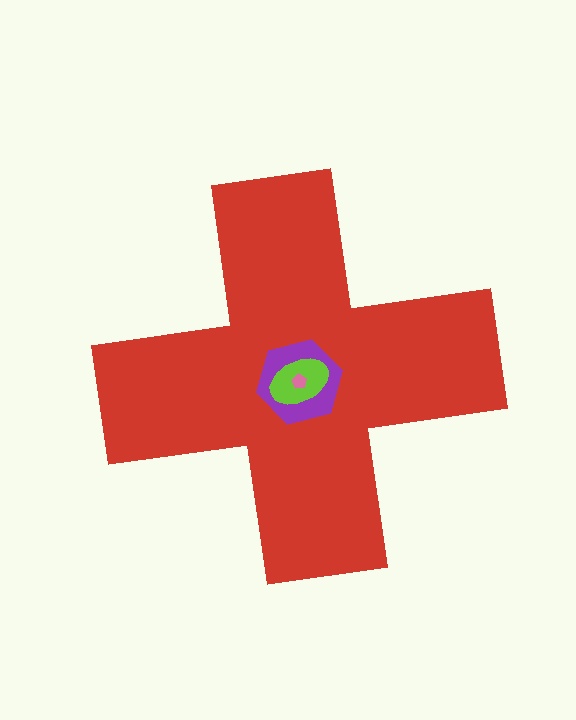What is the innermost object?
The pink pentagon.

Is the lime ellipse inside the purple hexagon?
Yes.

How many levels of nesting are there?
4.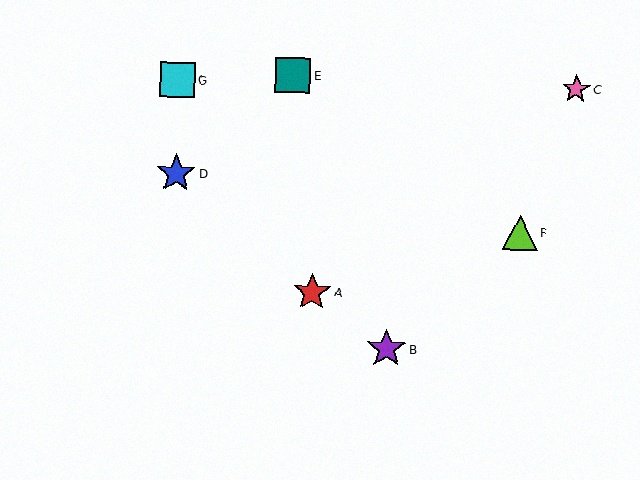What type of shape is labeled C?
Shape C is a pink star.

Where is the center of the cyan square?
The center of the cyan square is at (178, 80).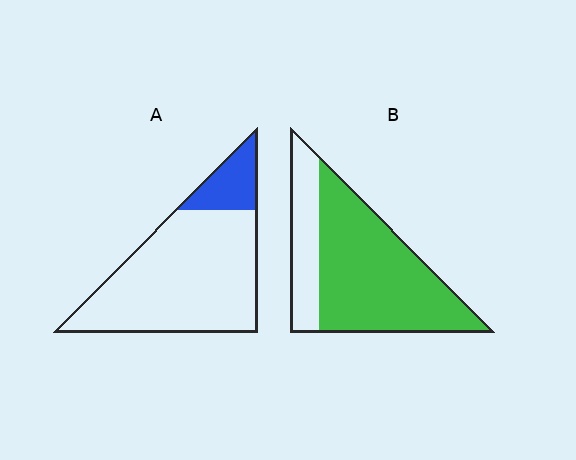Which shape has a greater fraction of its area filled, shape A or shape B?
Shape B.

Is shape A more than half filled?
No.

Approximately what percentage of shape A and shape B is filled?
A is approximately 15% and B is approximately 75%.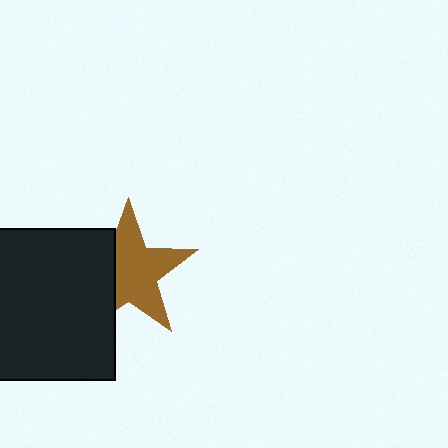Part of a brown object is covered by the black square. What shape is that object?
It is a star.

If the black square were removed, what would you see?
You would see the complete brown star.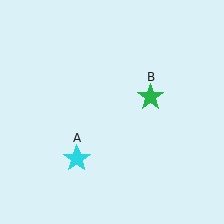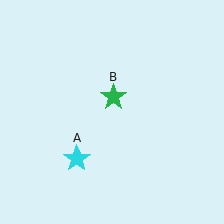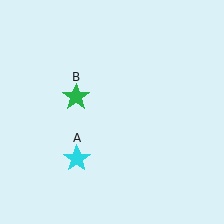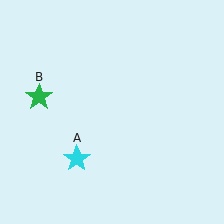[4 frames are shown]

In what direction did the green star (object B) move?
The green star (object B) moved left.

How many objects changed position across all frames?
1 object changed position: green star (object B).